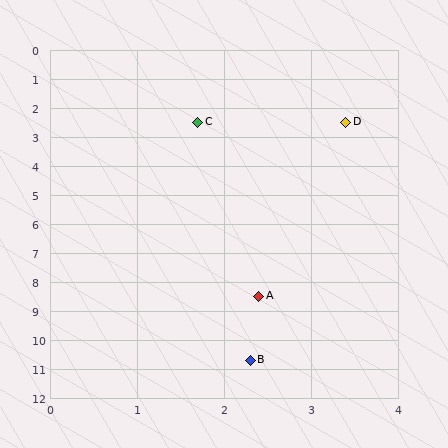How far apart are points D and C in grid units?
Points D and C are about 1.7 grid units apart.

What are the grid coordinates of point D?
Point D is at approximately (3.4, 2.5).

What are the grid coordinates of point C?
Point C is at approximately (1.7, 2.5).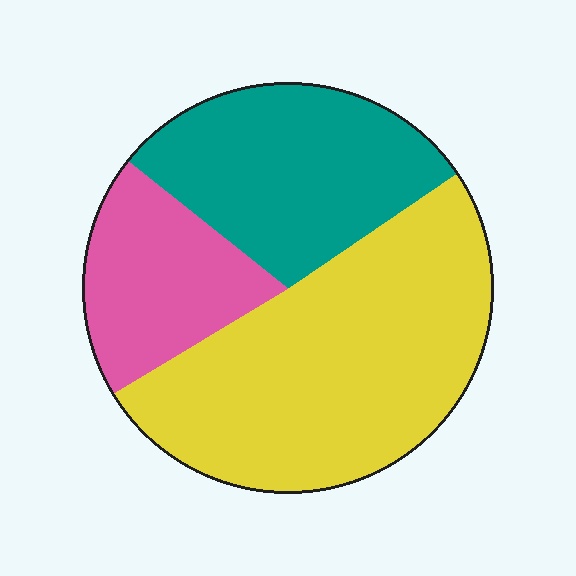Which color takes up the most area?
Yellow, at roughly 50%.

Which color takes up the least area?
Pink, at roughly 20%.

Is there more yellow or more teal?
Yellow.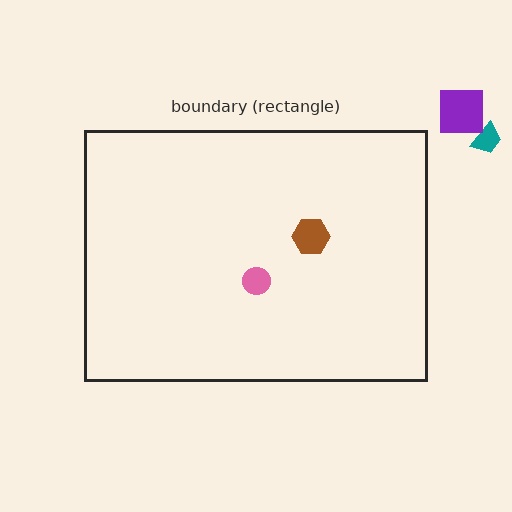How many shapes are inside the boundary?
2 inside, 2 outside.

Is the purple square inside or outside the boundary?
Outside.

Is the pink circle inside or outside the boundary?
Inside.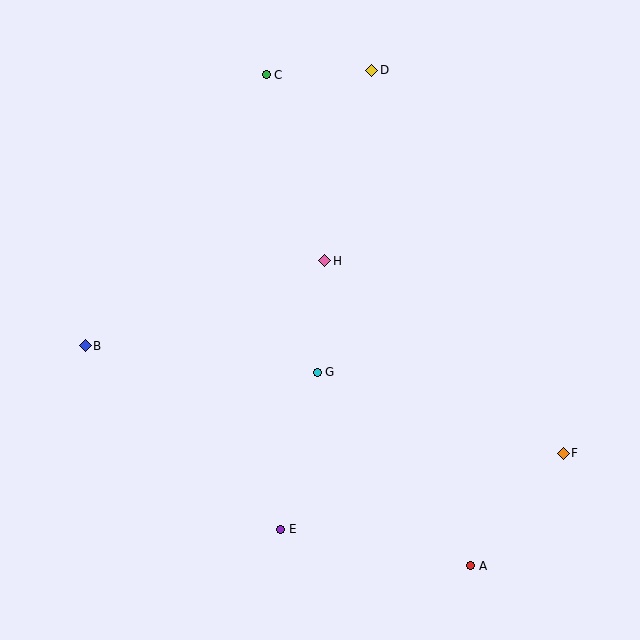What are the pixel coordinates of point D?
Point D is at (372, 70).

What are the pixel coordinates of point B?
Point B is at (85, 346).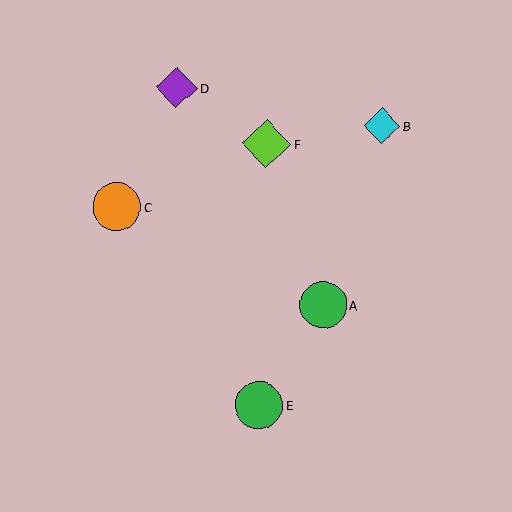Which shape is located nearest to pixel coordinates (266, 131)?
The lime diamond (labeled F) at (267, 144) is nearest to that location.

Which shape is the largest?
The lime diamond (labeled F) is the largest.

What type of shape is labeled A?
Shape A is a green circle.